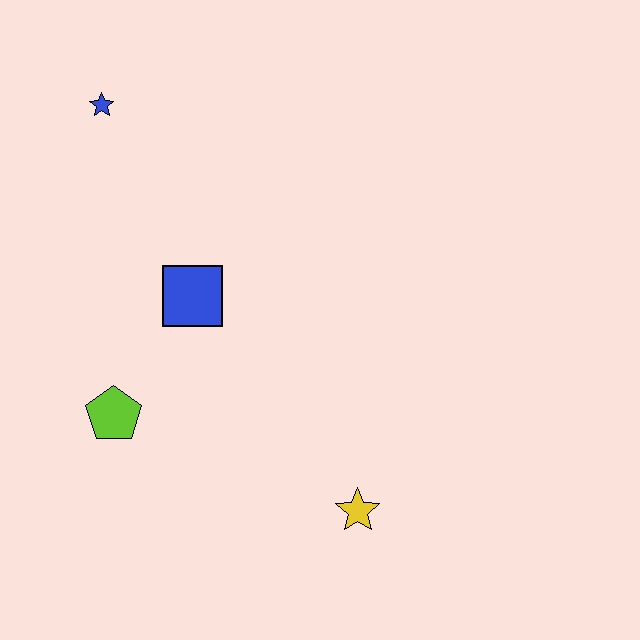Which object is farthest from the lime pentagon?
The blue star is farthest from the lime pentagon.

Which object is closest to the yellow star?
The lime pentagon is closest to the yellow star.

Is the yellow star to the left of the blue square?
No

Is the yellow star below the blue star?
Yes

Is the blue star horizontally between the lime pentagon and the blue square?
No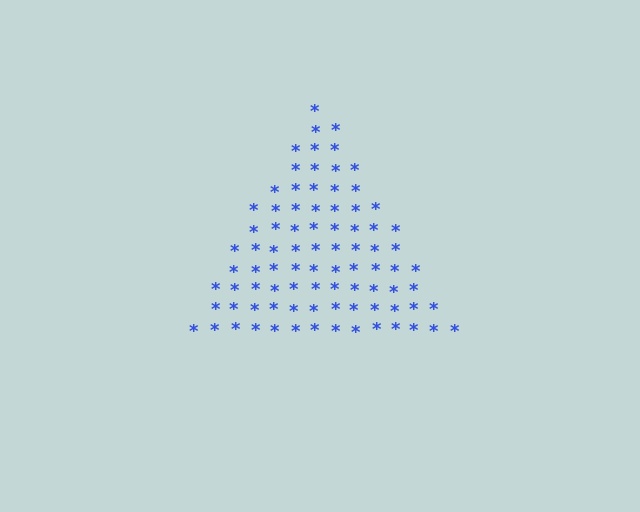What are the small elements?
The small elements are asterisks.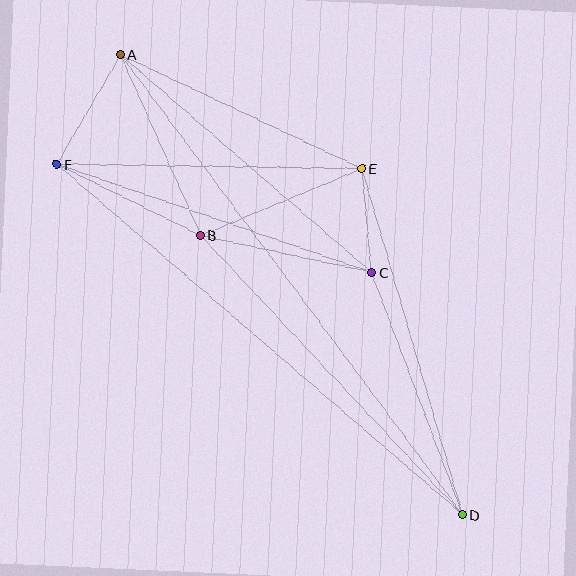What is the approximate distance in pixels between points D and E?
The distance between D and E is approximately 361 pixels.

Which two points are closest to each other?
Points C and E are closest to each other.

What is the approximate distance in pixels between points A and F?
The distance between A and F is approximately 127 pixels.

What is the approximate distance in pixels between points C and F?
The distance between C and F is approximately 332 pixels.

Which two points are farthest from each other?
Points A and D are farthest from each other.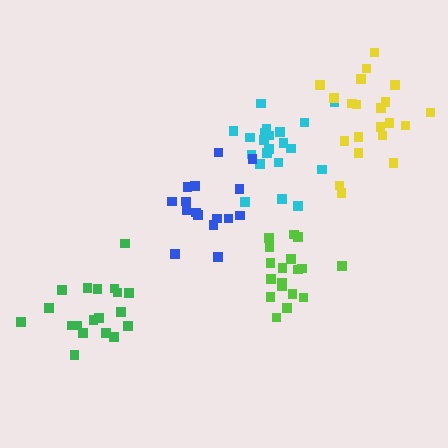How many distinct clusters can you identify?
There are 5 distinct clusters.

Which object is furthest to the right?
The yellow cluster is rightmost.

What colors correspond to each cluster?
The clusters are colored: lime, cyan, green, blue, yellow.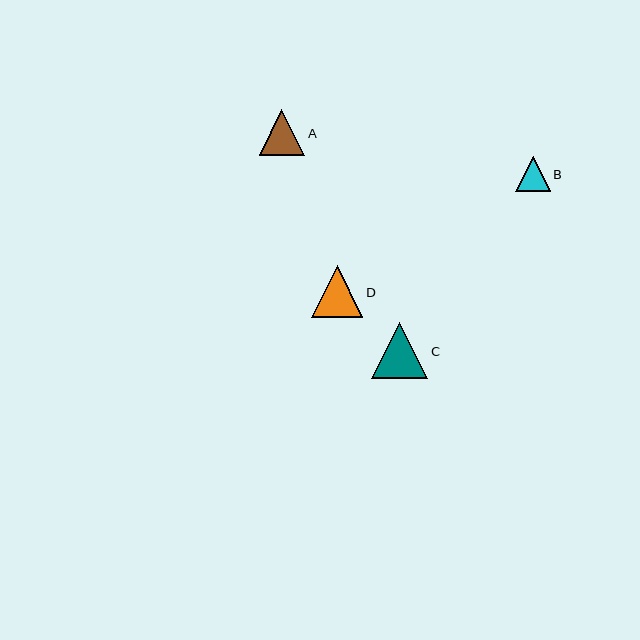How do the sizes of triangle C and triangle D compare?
Triangle C and triangle D are approximately the same size.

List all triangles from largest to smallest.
From largest to smallest: C, D, A, B.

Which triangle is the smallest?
Triangle B is the smallest with a size of approximately 34 pixels.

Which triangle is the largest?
Triangle C is the largest with a size of approximately 56 pixels.